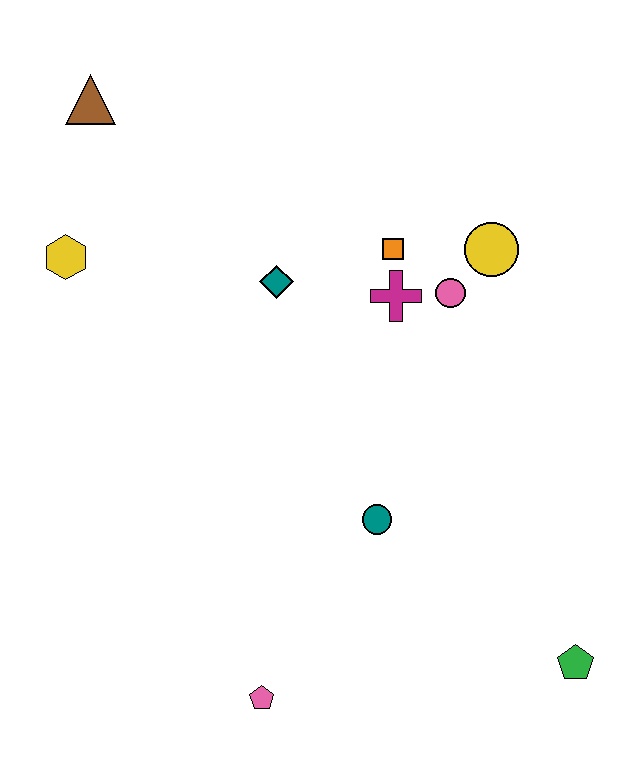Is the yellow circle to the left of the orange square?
No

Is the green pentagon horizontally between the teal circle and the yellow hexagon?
No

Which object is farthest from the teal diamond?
The green pentagon is farthest from the teal diamond.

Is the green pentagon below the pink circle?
Yes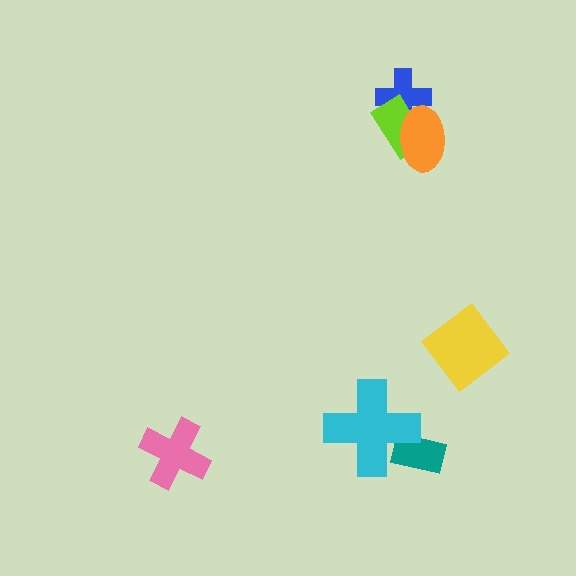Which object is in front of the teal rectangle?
The cyan cross is in front of the teal rectangle.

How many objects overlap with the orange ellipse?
2 objects overlap with the orange ellipse.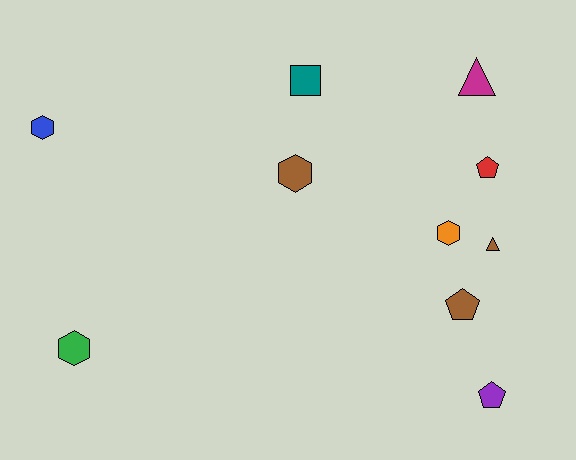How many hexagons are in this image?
There are 4 hexagons.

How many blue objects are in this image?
There is 1 blue object.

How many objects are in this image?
There are 10 objects.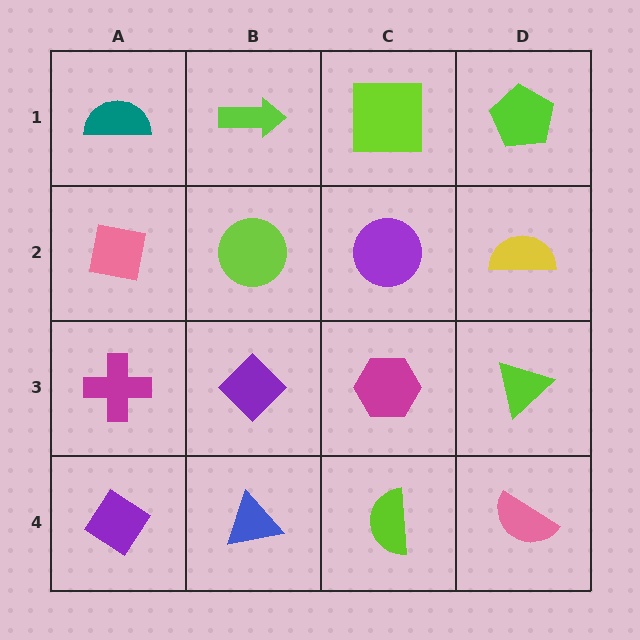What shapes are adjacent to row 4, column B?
A purple diamond (row 3, column B), a purple diamond (row 4, column A), a lime semicircle (row 4, column C).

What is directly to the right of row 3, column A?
A purple diamond.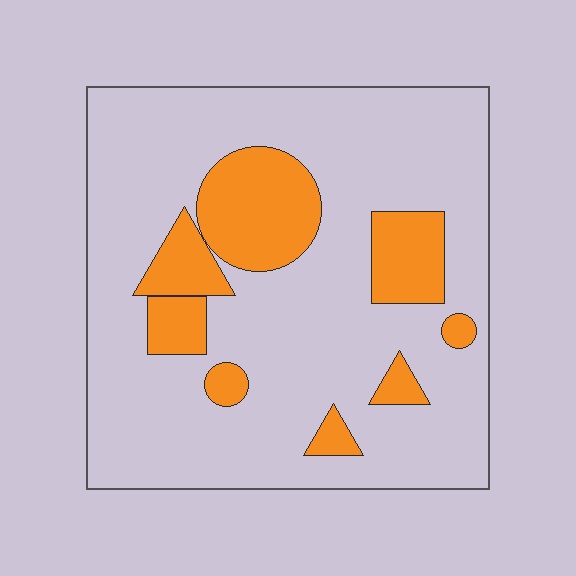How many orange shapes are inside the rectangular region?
8.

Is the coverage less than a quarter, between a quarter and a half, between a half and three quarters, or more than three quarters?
Less than a quarter.